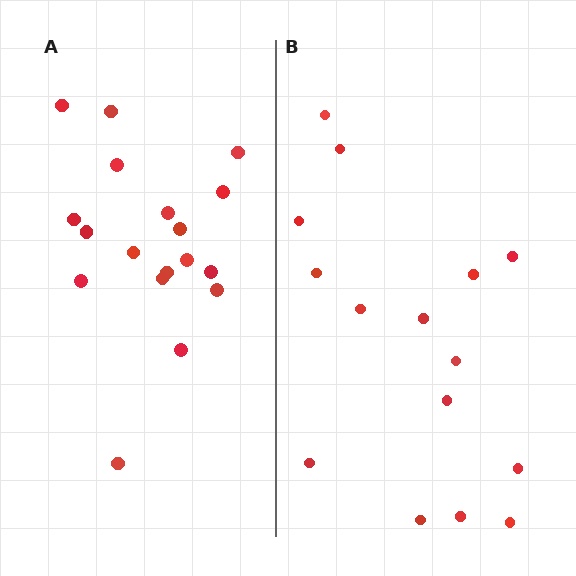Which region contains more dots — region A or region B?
Region A (the left region) has more dots.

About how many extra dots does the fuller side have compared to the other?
Region A has just a few more — roughly 2 or 3 more dots than region B.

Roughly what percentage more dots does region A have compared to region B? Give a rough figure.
About 20% more.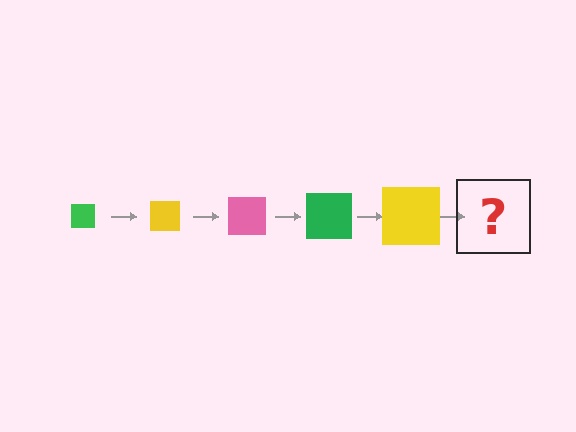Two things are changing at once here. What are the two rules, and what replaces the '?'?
The two rules are that the square grows larger each step and the color cycles through green, yellow, and pink. The '?' should be a pink square, larger than the previous one.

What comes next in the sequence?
The next element should be a pink square, larger than the previous one.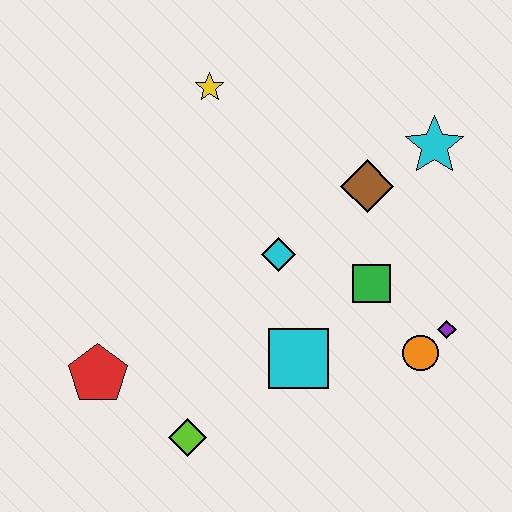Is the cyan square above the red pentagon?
Yes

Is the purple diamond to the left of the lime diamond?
No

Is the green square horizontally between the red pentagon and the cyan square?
No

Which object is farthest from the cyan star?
The red pentagon is farthest from the cyan star.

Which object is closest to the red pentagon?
The lime diamond is closest to the red pentagon.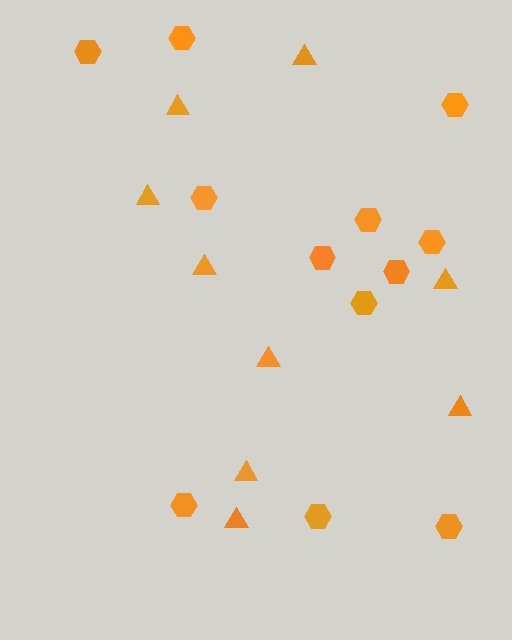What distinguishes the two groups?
There are 2 groups: one group of hexagons (12) and one group of triangles (9).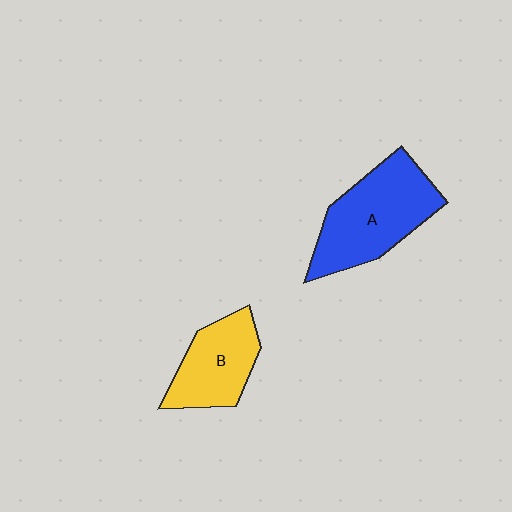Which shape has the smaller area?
Shape B (yellow).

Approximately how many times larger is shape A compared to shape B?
Approximately 1.5 times.